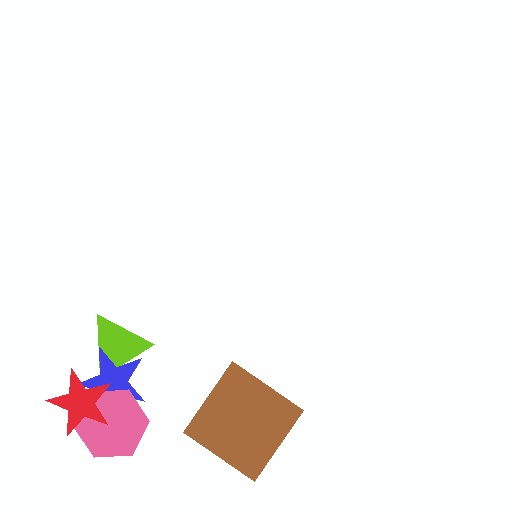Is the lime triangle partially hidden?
Yes, it is partially covered by another shape.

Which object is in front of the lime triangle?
The blue star is in front of the lime triangle.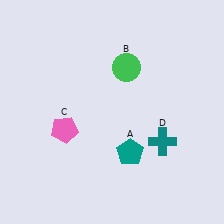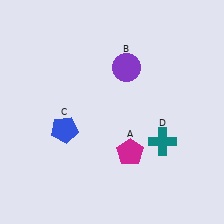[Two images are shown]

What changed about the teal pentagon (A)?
In Image 1, A is teal. In Image 2, it changed to magenta.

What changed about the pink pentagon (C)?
In Image 1, C is pink. In Image 2, it changed to blue.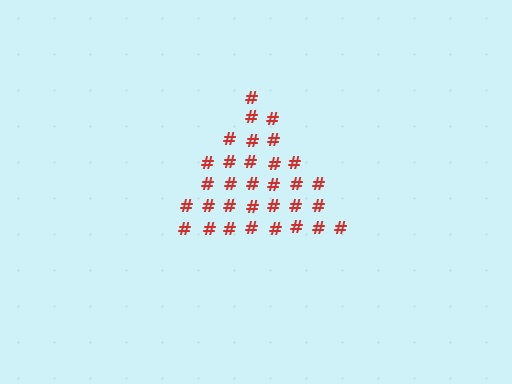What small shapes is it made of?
It is made of small hash symbols.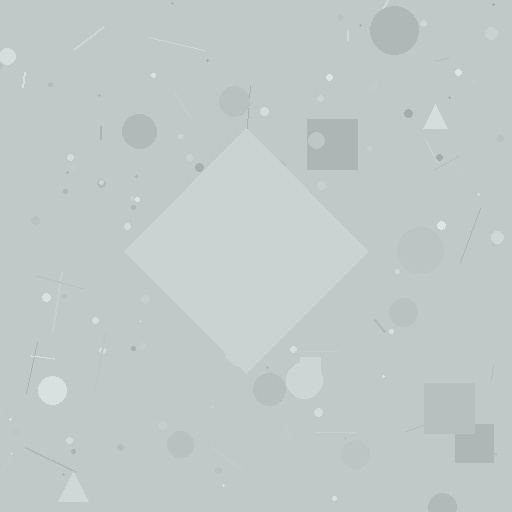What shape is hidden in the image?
A diamond is hidden in the image.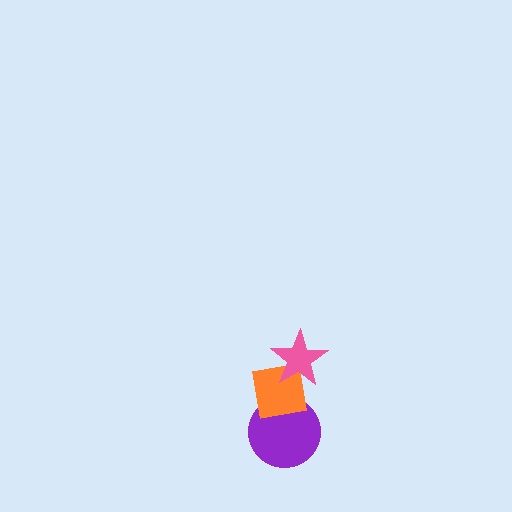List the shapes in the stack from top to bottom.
From top to bottom: the pink star, the orange square, the purple circle.